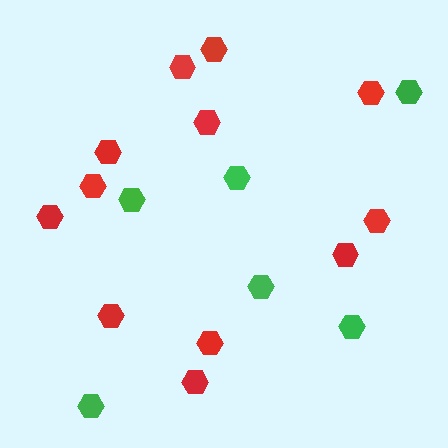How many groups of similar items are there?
There are 2 groups: one group of red hexagons (12) and one group of green hexagons (6).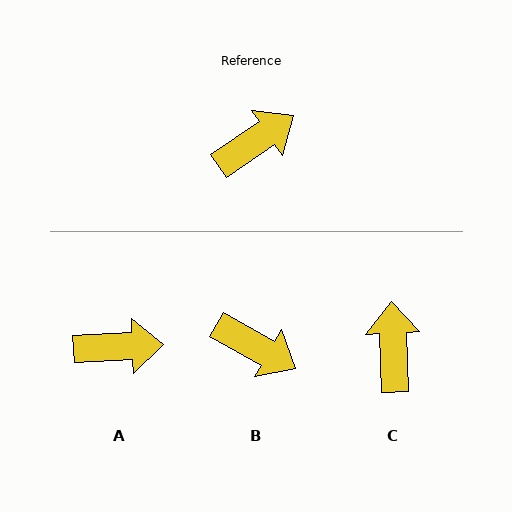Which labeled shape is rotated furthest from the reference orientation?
B, about 64 degrees away.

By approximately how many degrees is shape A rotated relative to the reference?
Approximately 32 degrees clockwise.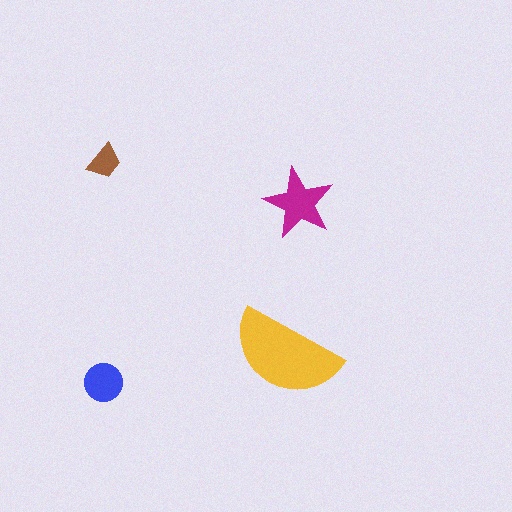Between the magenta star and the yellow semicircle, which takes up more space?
The yellow semicircle.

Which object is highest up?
The brown trapezoid is topmost.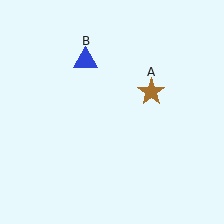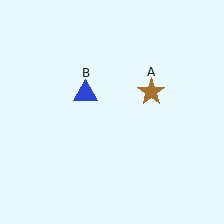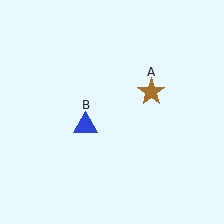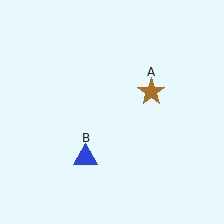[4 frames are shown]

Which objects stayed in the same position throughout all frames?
Brown star (object A) remained stationary.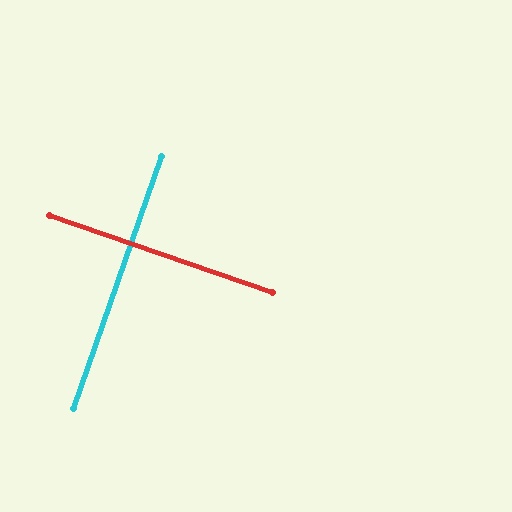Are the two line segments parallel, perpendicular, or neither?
Perpendicular — they meet at approximately 90°.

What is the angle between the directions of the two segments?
Approximately 90 degrees.